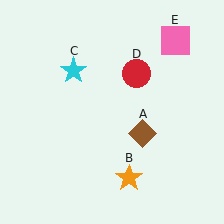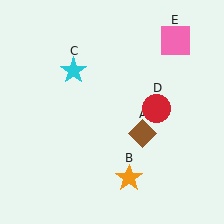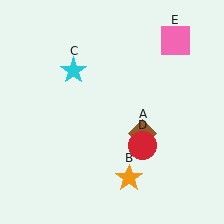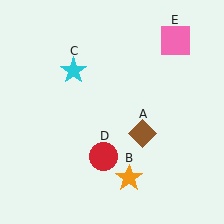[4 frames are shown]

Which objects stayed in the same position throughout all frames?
Brown diamond (object A) and orange star (object B) and cyan star (object C) and pink square (object E) remained stationary.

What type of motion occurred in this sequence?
The red circle (object D) rotated clockwise around the center of the scene.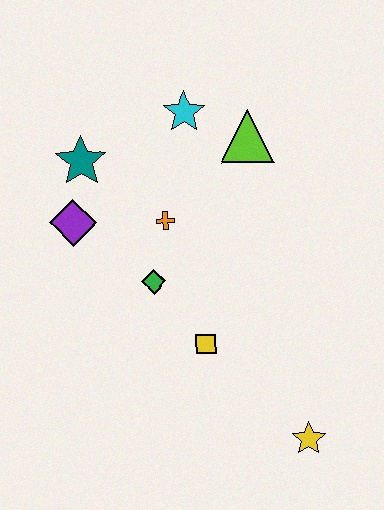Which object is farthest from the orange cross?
The yellow star is farthest from the orange cross.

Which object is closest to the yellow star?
The yellow square is closest to the yellow star.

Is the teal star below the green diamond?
No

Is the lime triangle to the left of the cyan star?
No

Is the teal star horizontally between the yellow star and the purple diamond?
Yes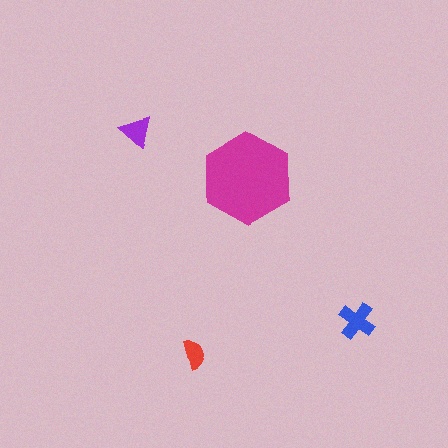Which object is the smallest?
The red semicircle.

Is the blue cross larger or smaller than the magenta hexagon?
Smaller.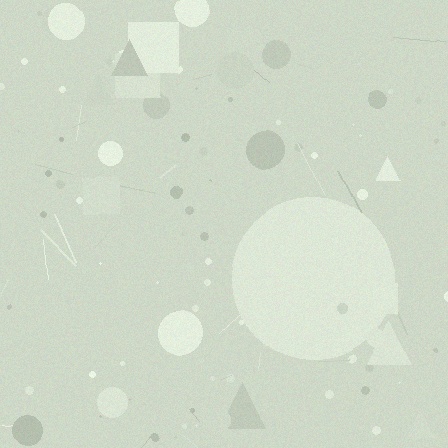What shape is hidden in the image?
A circle is hidden in the image.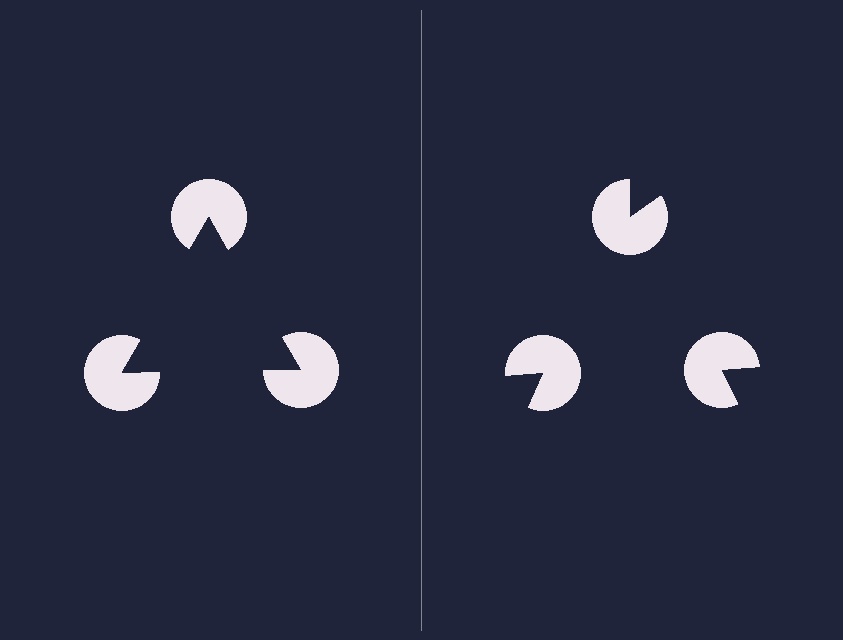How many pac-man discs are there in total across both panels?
6 — 3 on each side.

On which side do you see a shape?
An illusory triangle appears on the left side. On the right side the wedge cuts are rotated, so no coherent shape forms.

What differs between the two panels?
The pac-man discs are positioned identically on both sides; only the wedge orientations differ. On the left they align to a triangle; on the right they are misaligned.